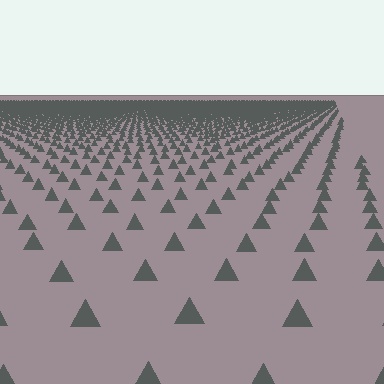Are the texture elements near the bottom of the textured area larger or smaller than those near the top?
Larger. Near the bottom, elements are closer to the viewer and appear at a bigger on-screen size.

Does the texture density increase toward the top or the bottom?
Density increases toward the top.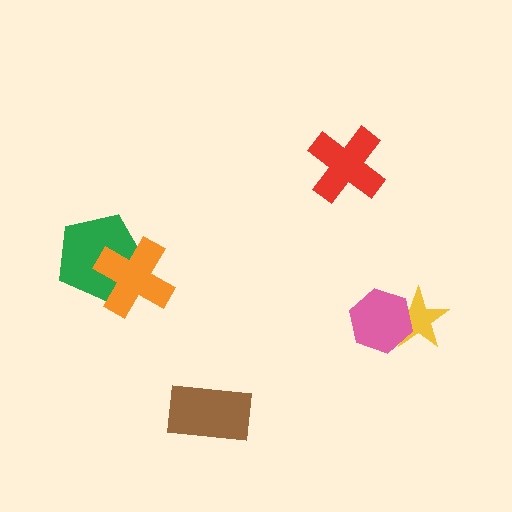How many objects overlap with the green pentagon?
1 object overlaps with the green pentagon.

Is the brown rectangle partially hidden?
No, no other shape covers it.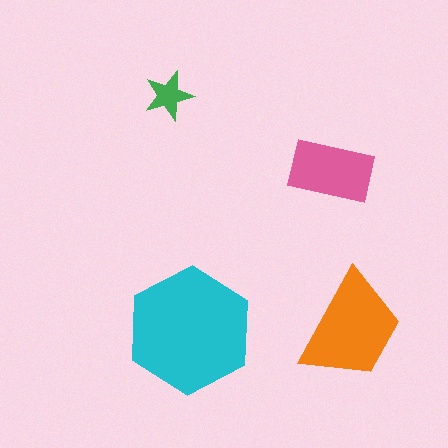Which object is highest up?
The green star is topmost.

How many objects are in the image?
There are 4 objects in the image.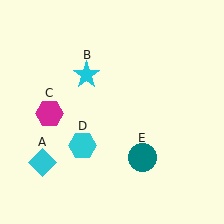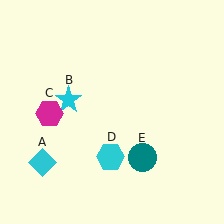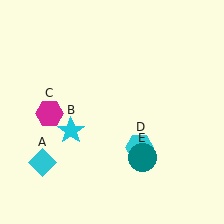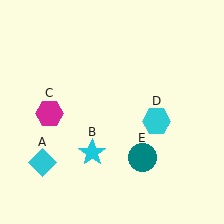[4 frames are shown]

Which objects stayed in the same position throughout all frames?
Cyan diamond (object A) and magenta hexagon (object C) and teal circle (object E) remained stationary.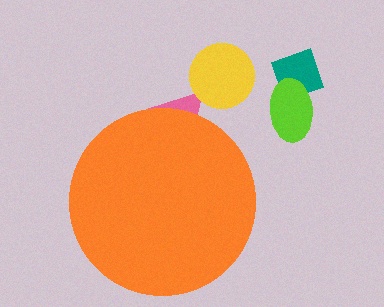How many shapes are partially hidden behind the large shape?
1 shape is partially hidden.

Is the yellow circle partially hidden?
No, the yellow circle is fully visible.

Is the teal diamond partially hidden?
No, the teal diamond is fully visible.